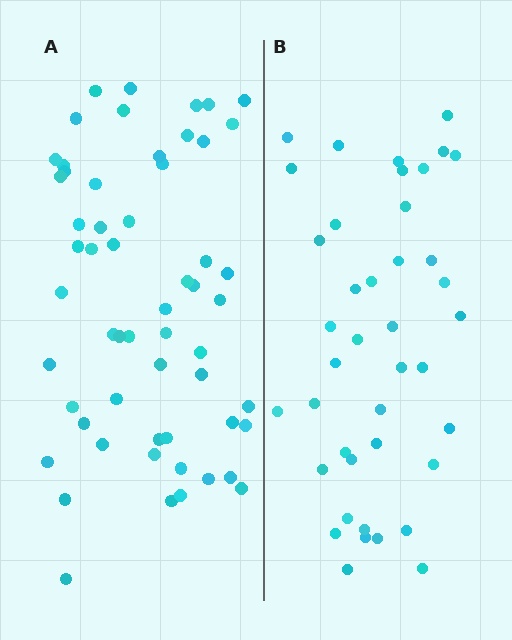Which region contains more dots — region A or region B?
Region A (the left region) has more dots.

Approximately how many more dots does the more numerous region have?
Region A has approximately 15 more dots than region B.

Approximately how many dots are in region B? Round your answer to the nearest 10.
About 40 dots. (The exact count is 41, which rounds to 40.)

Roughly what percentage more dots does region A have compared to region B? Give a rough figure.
About 40% more.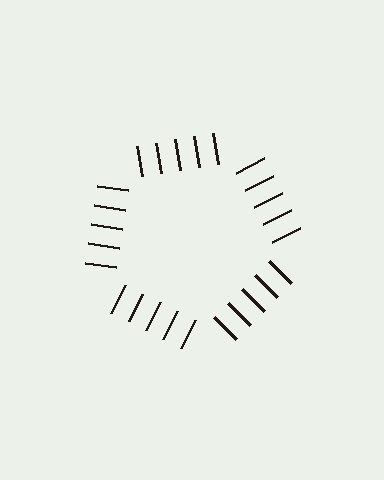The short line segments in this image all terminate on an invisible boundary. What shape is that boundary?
An illusory pentagon — the line segments terminate on its edges but no continuous stroke is drawn.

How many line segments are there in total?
25 — 5 along each of the 5 edges.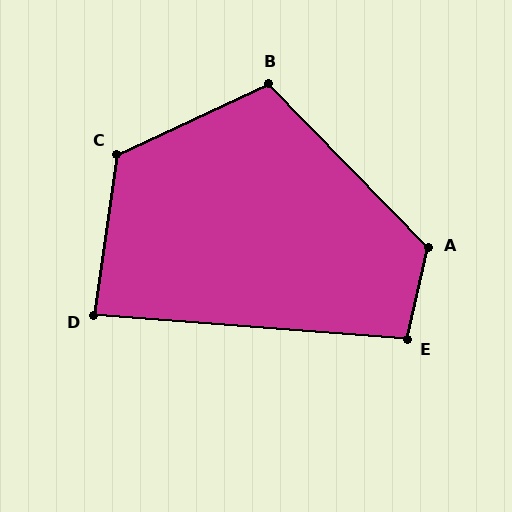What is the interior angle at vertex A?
Approximately 123 degrees (obtuse).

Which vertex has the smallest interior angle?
D, at approximately 86 degrees.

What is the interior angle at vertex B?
Approximately 109 degrees (obtuse).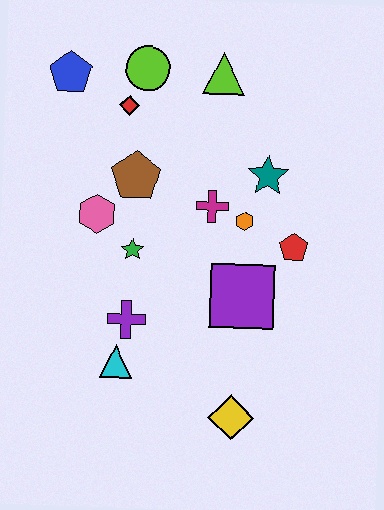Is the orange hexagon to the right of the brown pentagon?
Yes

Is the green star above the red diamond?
No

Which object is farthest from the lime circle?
The yellow diamond is farthest from the lime circle.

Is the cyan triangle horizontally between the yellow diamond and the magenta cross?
No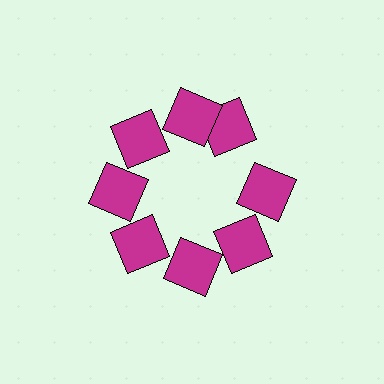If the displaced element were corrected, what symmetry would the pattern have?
It would have 8-fold rotational symmetry — the pattern would map onto itself every 45 degrees.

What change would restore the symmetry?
The symmetry would be restored by rotating it back into even spacing with its neighbors so that all 8 squares sit at equal angles and equal distance from the center.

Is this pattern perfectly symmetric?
No. The 8 magenta squares are arranged in a ring, but one element near the 2 o'clock position is rotated out of alignment along the ring, breaking the 8-fold rotational symmetry.